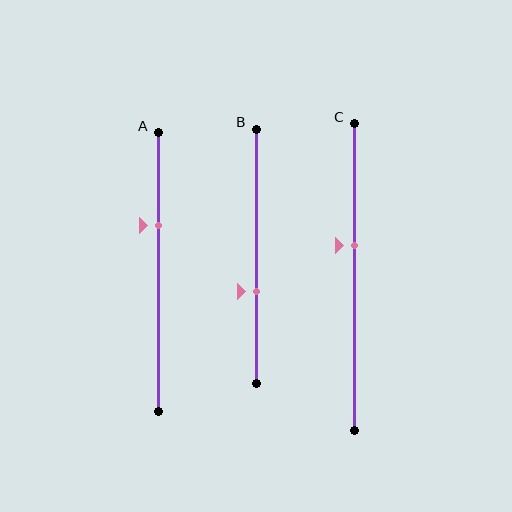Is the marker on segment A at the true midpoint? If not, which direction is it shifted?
No, the marker on segment A is shifted upward by about 17% of the segment length.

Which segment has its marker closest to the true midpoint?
Segment C has its marker closest to the true midpoint.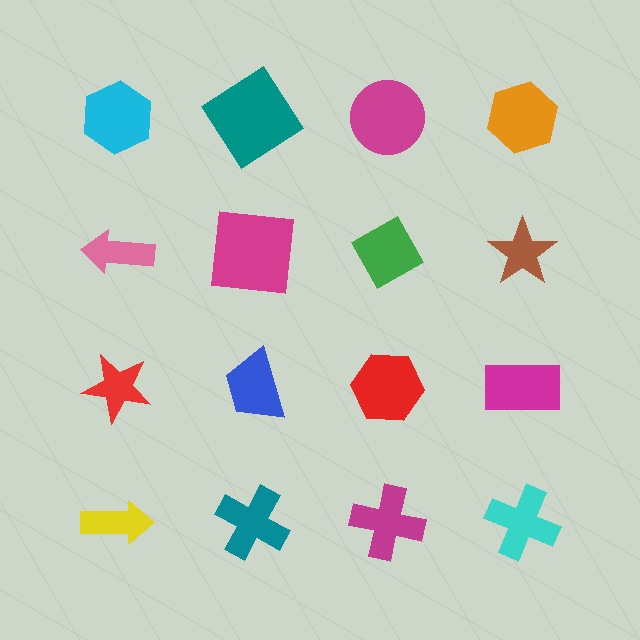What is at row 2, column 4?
A brown star.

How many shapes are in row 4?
4 shapes.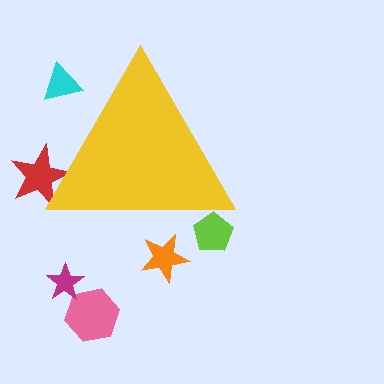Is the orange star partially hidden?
Yes, the orange star is partially hidden behind the yellow triangle.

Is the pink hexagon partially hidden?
No, the pink hexagon is fully visible.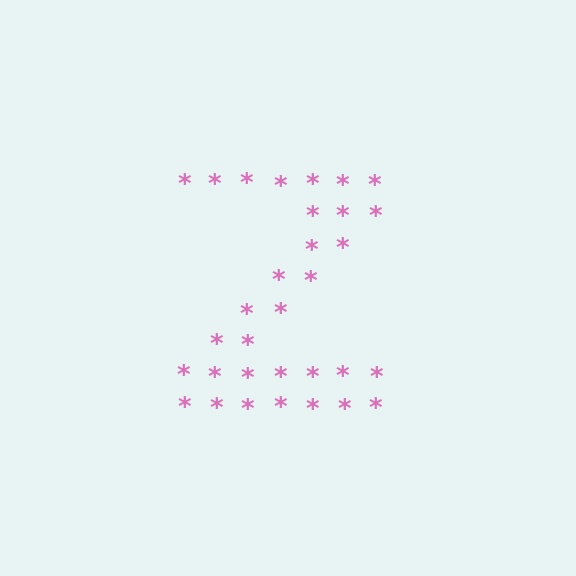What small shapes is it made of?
It is made of small asterisks.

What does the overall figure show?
The overall figure shows the letter Z.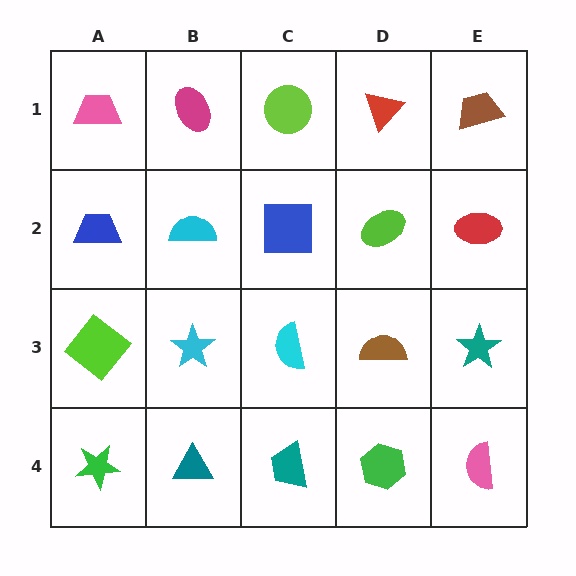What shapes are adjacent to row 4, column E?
A teal star (row 3, column E), a green hexagon (row 4, column D).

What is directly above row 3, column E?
A red ellipse.